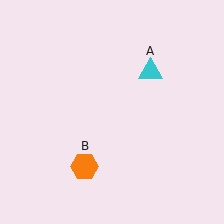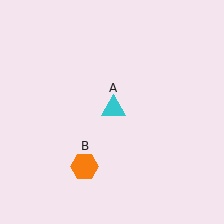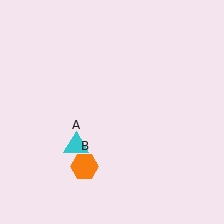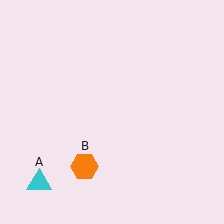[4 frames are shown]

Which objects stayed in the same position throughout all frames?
Orange hexagon (object B) remained stationary.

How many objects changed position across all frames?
1 object changed position: cyan triangle (object A).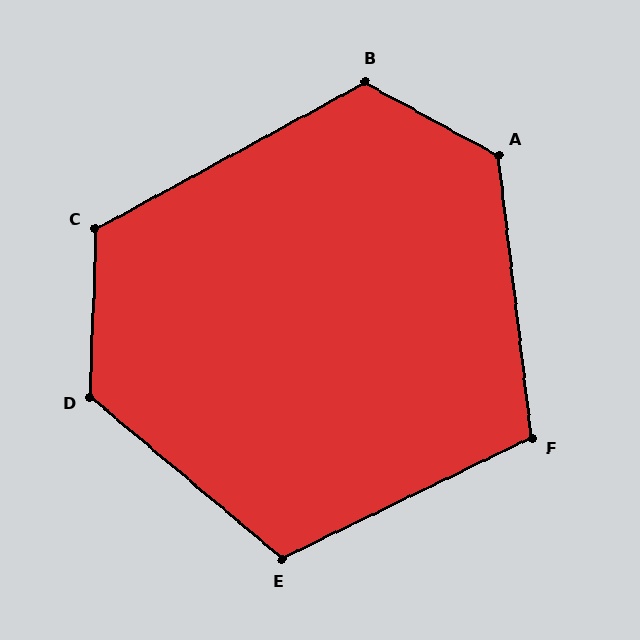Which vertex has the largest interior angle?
D, at approximately 128 degrees.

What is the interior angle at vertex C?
Approximately 120 degrees (obtuse).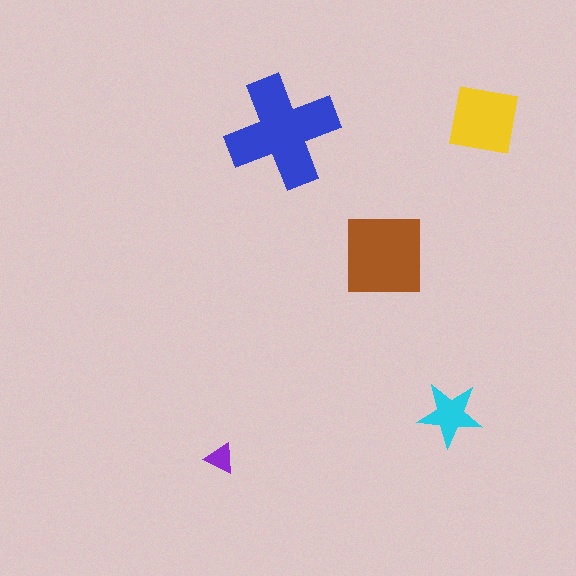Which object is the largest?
The blue cross.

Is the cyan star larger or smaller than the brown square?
Smaller.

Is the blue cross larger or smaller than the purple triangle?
Larger.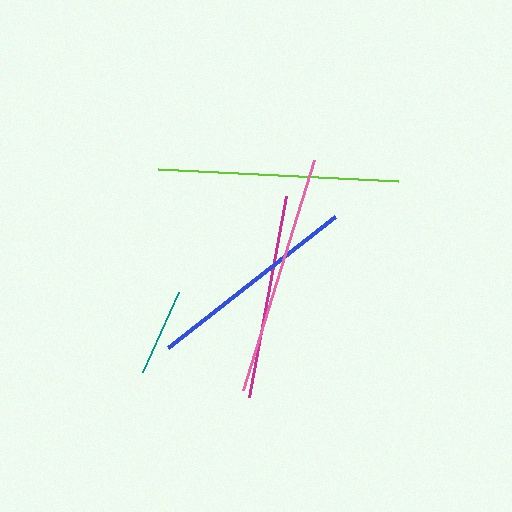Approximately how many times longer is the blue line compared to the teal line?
The blue line is approximately 2.4 times the length of the teal line.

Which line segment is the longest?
The pink line is the longest at approximately 241 pixels.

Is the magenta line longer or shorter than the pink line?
The pink line is longer than the magenta line.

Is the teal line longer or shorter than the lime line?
The lime line is longer than the teal line.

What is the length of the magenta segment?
The magenta segment is approximately 204 pixels long.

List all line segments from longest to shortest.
From longest to shortest: pink, lime, blue, magenta, teal.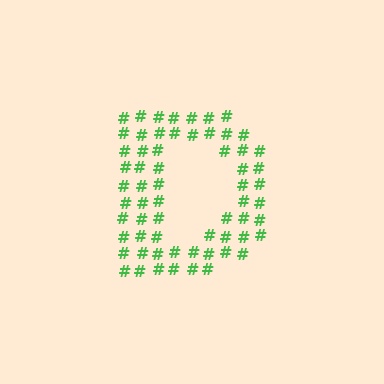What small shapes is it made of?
It is made of small hash symbols.